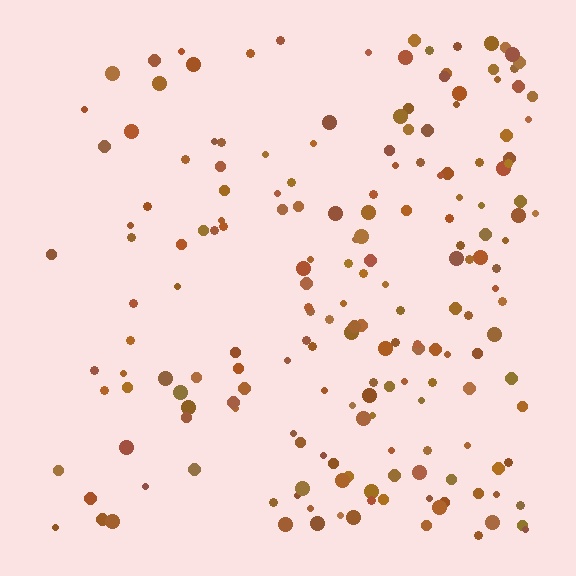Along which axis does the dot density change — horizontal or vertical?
Horizontal.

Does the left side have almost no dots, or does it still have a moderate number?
Still a moderate number, just noticeably fewer than the right.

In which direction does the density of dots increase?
From left to right, with the right side densest.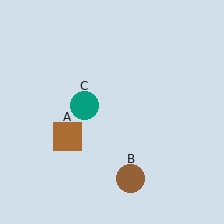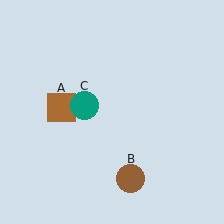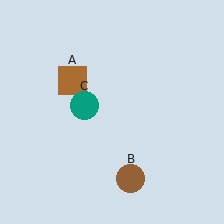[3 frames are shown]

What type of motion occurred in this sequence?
The brown square (object A) rotated clockwise around the center of the scene.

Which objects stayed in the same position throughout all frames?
Brown circle (object B) and teal circle (object C) remained stationary.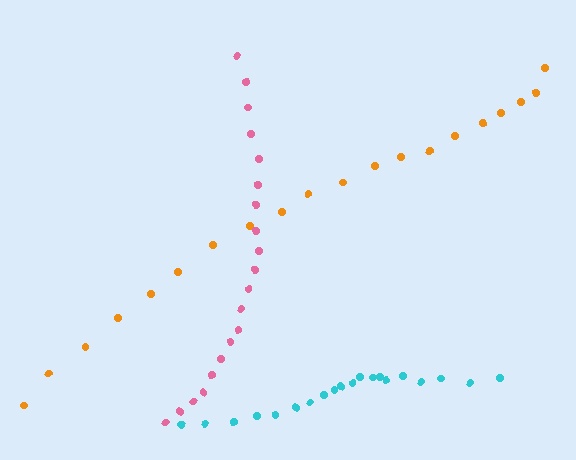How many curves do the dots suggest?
There are 3 distinct paths.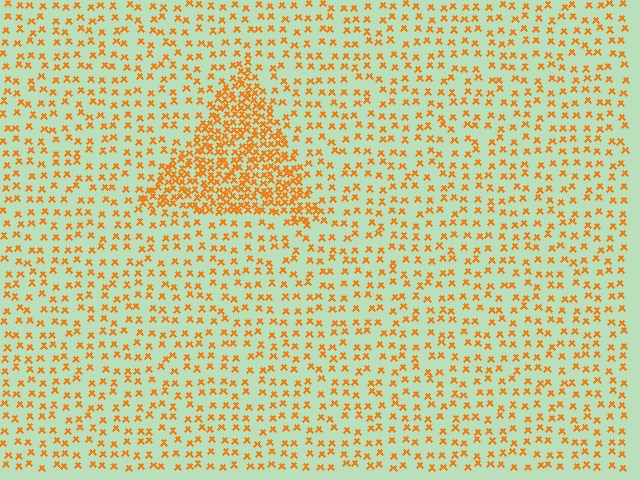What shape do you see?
I see a triangle.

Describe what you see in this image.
The image contains small orange elements arranged at two different densities. A triangle-shaped region is visible where the elements are more densely packed than the surrounding area.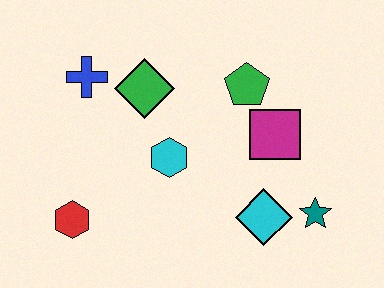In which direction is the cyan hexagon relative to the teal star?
The cyan hexagon is to the left of the teal star.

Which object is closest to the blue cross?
The green diamond is closest to the blue cross.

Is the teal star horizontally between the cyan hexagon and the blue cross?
No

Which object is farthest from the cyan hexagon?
The teal star is farthest from the cyan hexagon.